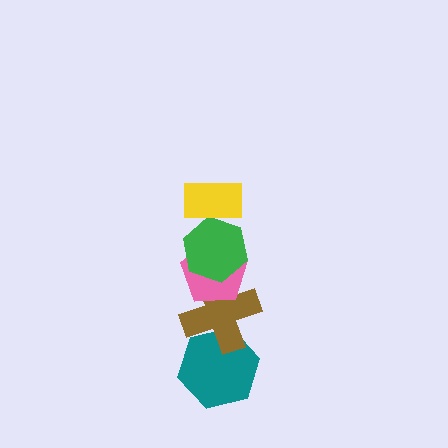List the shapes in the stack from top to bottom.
From top to bottom: the yellow rectangle, the green hexagon, the pink pentagon, the brown cross, the teal hexagon.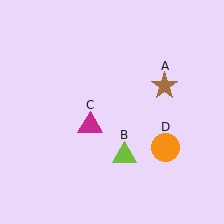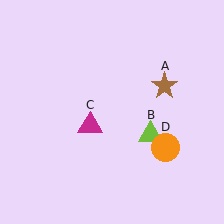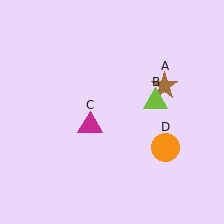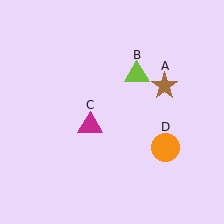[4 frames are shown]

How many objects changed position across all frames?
1 object changed position: lime triangle (object B).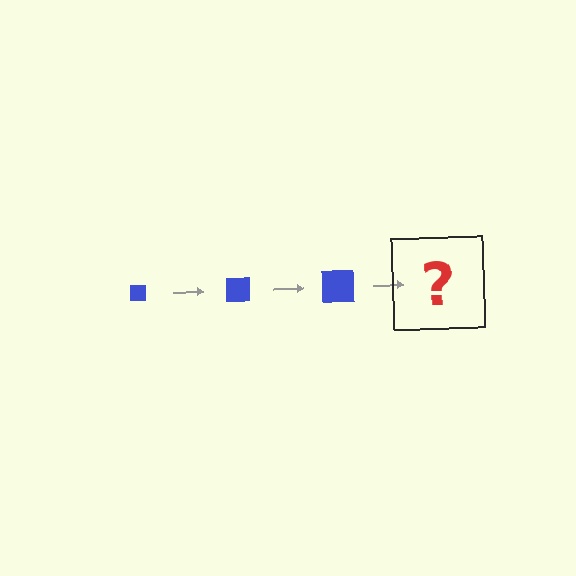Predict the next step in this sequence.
The next step is a blue square, larger than the previous one.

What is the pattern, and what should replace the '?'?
The pattern is that the square gets progressively larger each step. The '?' should be a blue square, larger than the previous one.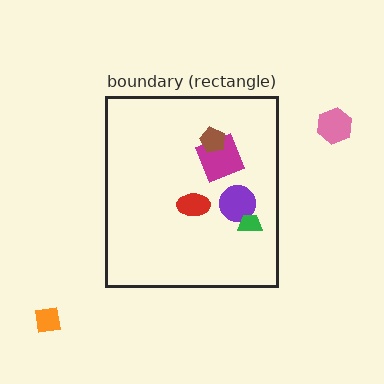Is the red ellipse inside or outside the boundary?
Inside.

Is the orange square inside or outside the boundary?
Outside.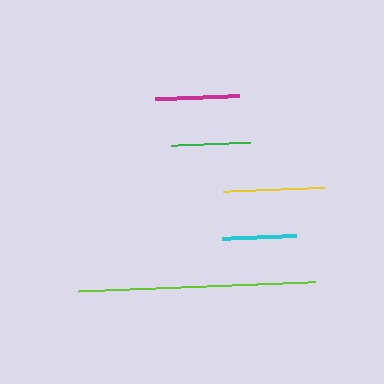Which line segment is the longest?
The lime line is the longest at approximately 237 pixels.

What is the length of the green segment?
The green segment is approximately 79 pixels long.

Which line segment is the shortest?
The cyan line is the shortest at approximately 74 pixels.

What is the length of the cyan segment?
The cyan segment is approximately 74 pixels long.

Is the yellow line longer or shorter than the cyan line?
The yellow line is longer than the cyan line.